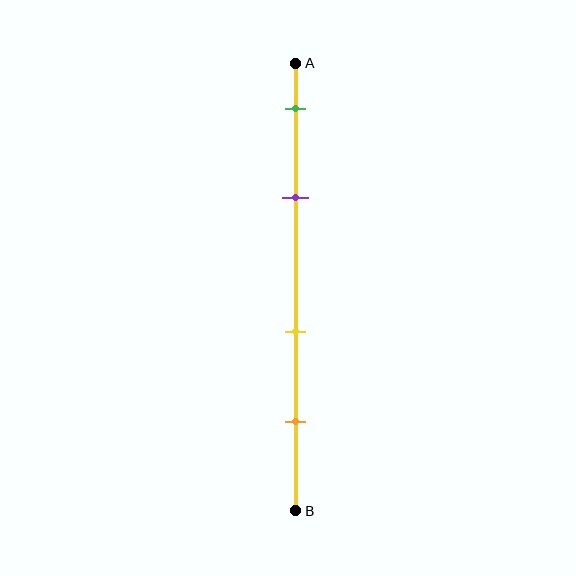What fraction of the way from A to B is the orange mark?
The orange mark is approximately 80% (0.8) of the way from A to B.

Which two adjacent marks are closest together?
The green and purple marks are the closest adjacent pair.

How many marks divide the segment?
There are 4 marks dividing the segment.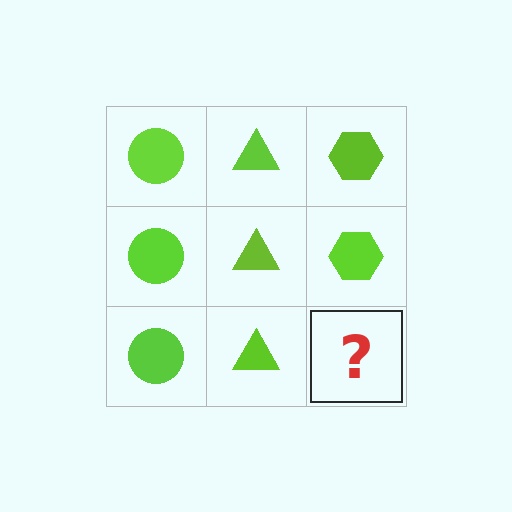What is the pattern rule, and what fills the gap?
The rule is that each column has a consistent shape. The gap should be filled with a lime hexagon.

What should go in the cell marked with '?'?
The missing cell should contain a lime hexagon.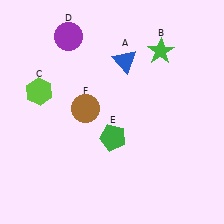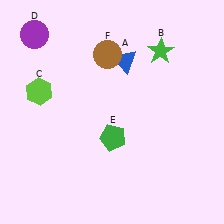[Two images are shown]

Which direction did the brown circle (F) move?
The brown circle (F) moved up.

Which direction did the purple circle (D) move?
The purple circle (D) moved left.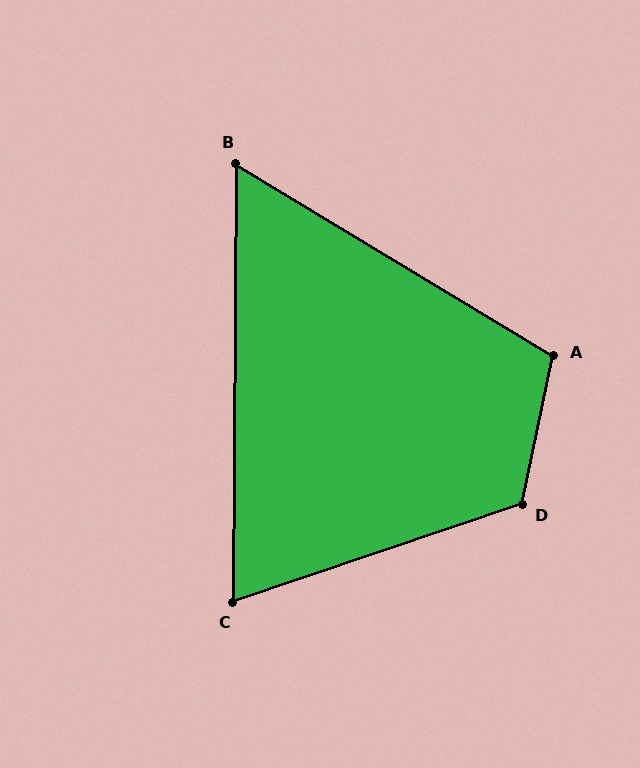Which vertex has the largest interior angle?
D, at approximately 121 degrees.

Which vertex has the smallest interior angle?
B, at approximately 59 degrees.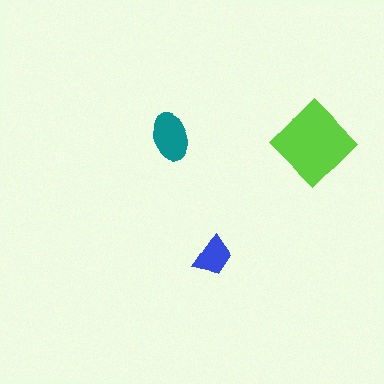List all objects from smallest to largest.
The blue trapezoid, the teal ellipse, the lime diamond.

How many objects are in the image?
There are 3 objects in the image.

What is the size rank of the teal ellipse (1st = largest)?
2nd.